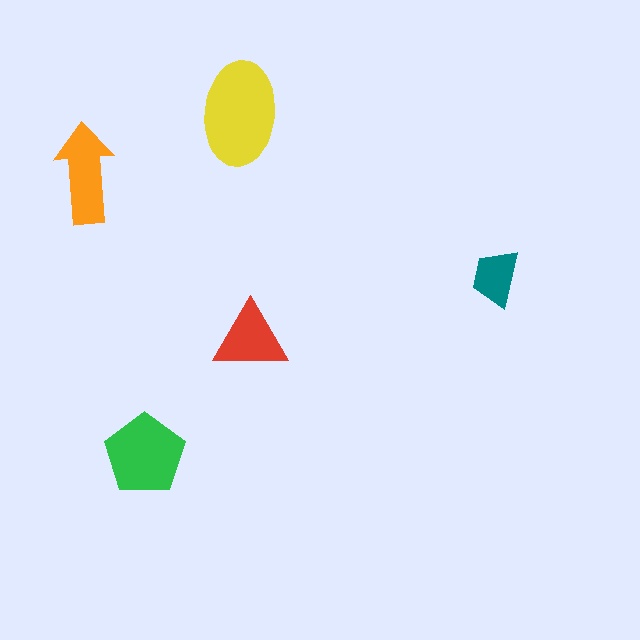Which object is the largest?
The yellow ellipse.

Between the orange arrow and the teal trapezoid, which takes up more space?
The orange arrow.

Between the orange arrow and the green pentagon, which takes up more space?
The green pentagon.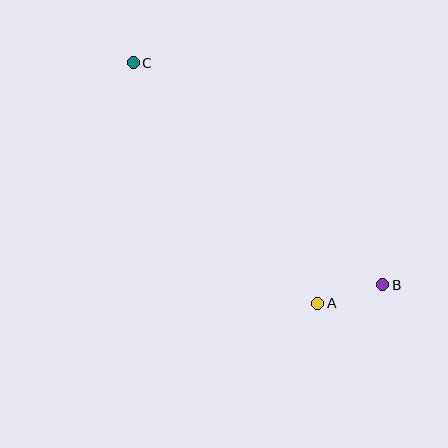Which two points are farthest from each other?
Points B and C are farthest from each other.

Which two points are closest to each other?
Points A and B are closest to each other.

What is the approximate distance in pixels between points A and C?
The distance between A and C is approximately 303 pixels.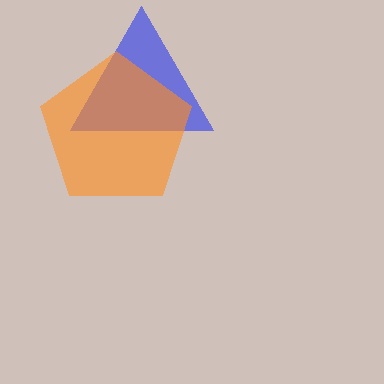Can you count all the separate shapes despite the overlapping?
Yes, there are 2 separate shapes.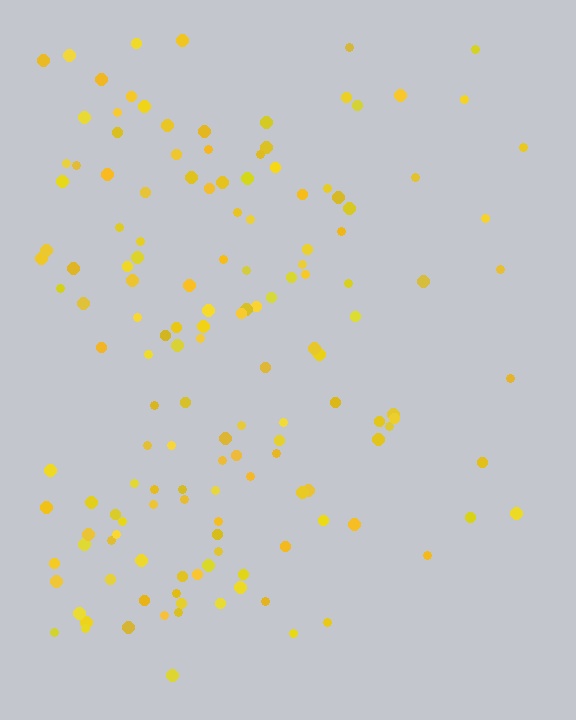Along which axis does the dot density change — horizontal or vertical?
Horizontal.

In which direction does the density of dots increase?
From right to left, with the left side densest.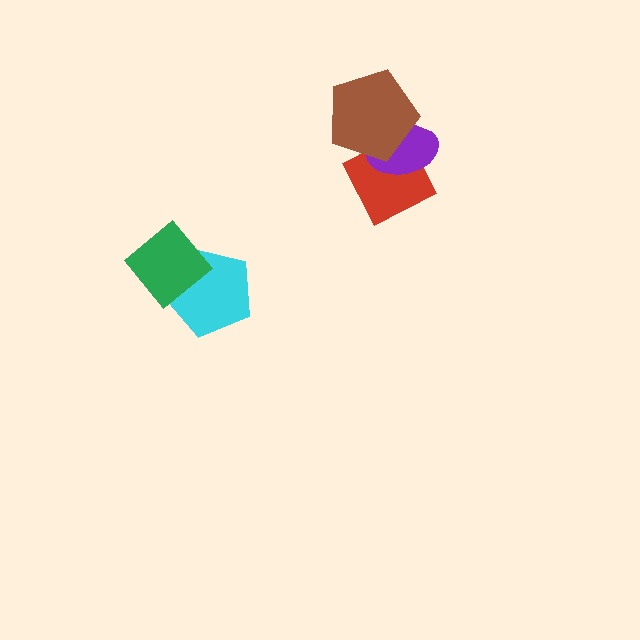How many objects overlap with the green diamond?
1 object overlaps with the green diamond.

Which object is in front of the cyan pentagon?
The green diamond is in front of the cyan pentagon.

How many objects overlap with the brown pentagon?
2 objects overlap with the brown pentagon.